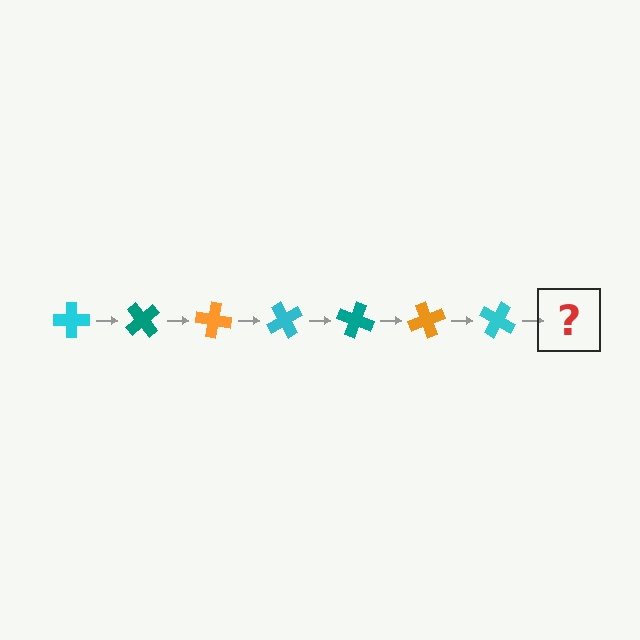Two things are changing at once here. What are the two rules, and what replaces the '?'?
The two rules are that it rotates 50 degrees each step and the color cycles through cyan, teal, and orange. The '?' should be a teal cross, rotated 350 degrees from the start.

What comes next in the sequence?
The next element should be a teal cross, rotated 350 degrees from the start.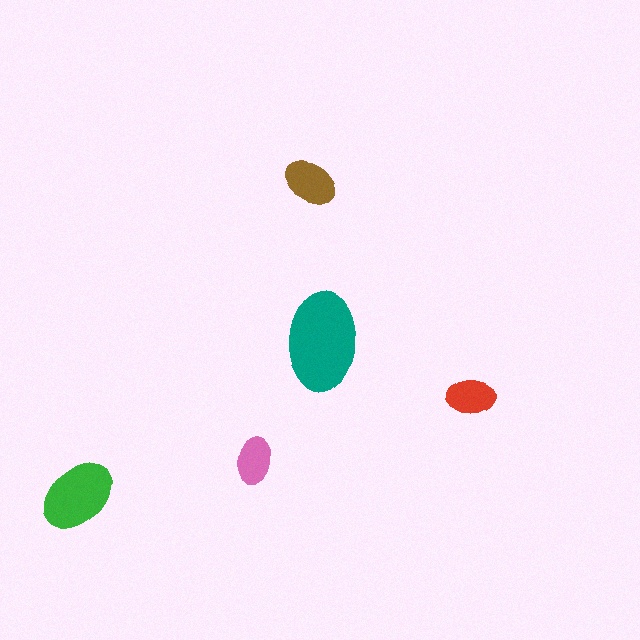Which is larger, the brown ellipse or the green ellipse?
The green one.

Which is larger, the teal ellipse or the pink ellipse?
The teal one.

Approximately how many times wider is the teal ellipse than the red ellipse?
About 2 times wider.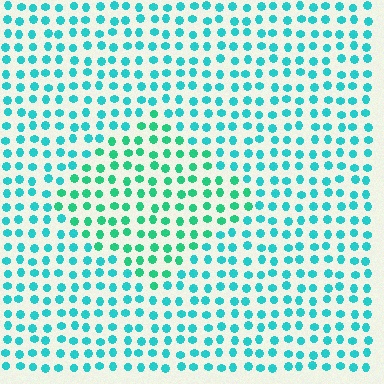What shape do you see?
I see a diamond.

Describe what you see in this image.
The image is filled with small cyan elements in a uniform arrangement. A diamond-shaped region is visible where the elements are tinted to a slightly different hue, forming a subtle color boundary.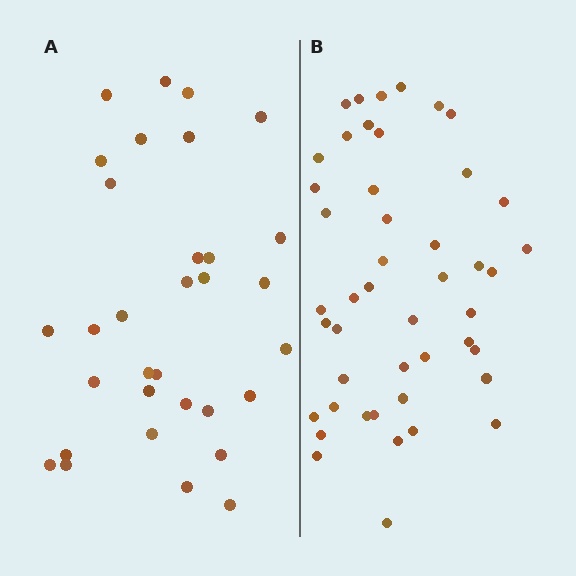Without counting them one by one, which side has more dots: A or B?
Region B (the right region) has more dots.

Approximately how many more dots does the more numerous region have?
Region B has approximately 15 more dots than region A.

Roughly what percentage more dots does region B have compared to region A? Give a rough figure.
About 45% more.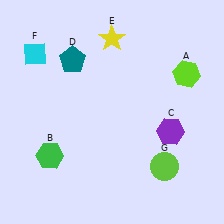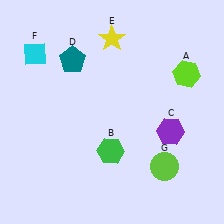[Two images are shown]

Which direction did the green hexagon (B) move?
The green hexagon (B) moved right.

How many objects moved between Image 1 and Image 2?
1 object moved between the two images.